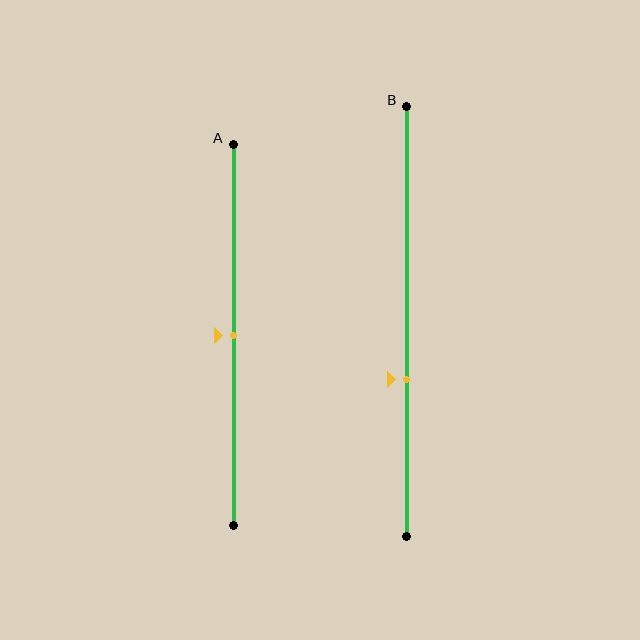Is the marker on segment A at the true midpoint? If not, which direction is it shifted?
Yes, the marker on segment A is at the true midpoint.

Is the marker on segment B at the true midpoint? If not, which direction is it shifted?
No, the marker on segment B is shifted downward by about 14% of the segment length.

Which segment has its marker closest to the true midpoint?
Segment A has its marker closest to the true midpoint.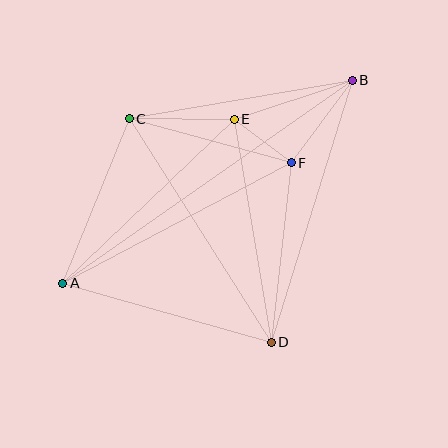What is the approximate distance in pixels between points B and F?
The distance between B and F is approximately 103 pixels.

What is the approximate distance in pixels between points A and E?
The distance between A and E is approximately 237 pixels.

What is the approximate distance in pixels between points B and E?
The distance between B and E is approximately 124 pixels.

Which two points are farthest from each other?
Points A and B are farthest from each other.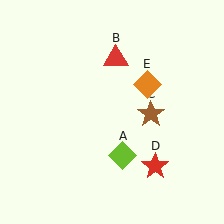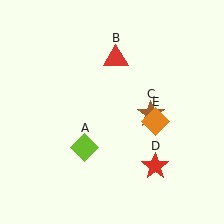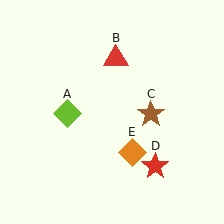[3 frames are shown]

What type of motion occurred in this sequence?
The lime diamond (object A), orange diamond (object E) rotated clockwise around the center of the scene.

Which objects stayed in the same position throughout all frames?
Red triangle (object B) and brown star (object C) and red star (object D) remained stationary.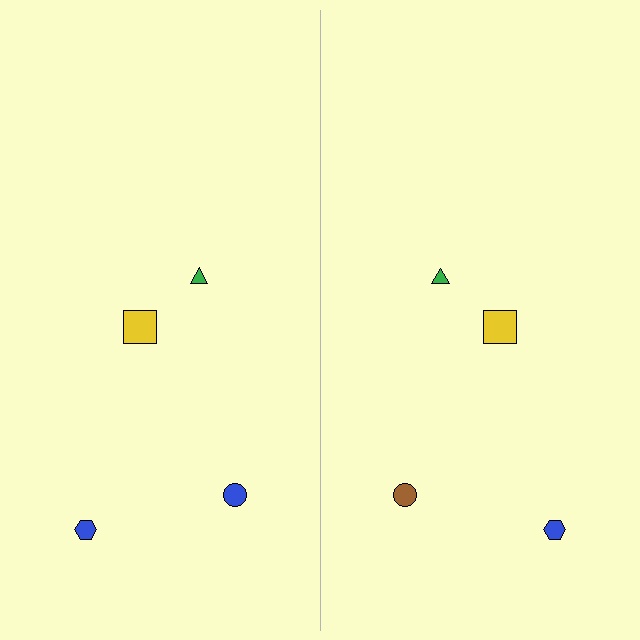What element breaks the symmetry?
The brown circle on the right side breaks the symmetry — its mirror counterpart is blue.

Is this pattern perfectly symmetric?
No, the pattern is not perfectly symmetric. The brown circle on the right side breaks the symmetry — its mirror counterpart is blue.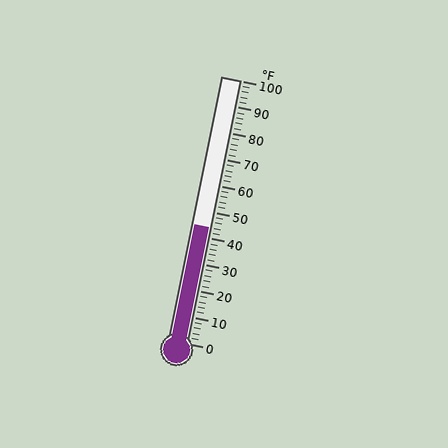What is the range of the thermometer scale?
The thermometer scale ranges from 0°F to 100°F.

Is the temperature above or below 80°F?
The temperature is below 80°F.